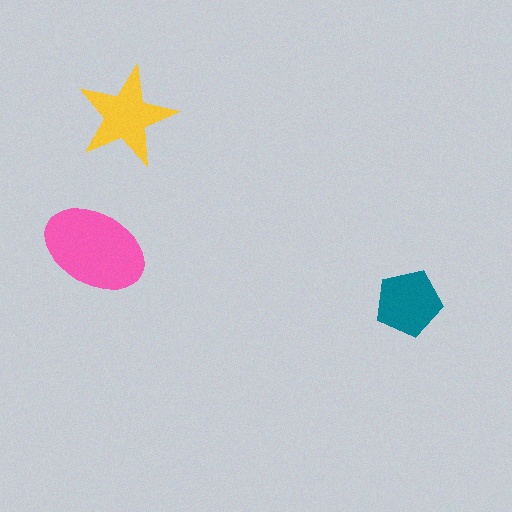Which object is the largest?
The pink ellipse.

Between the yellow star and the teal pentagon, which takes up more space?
The yellow star.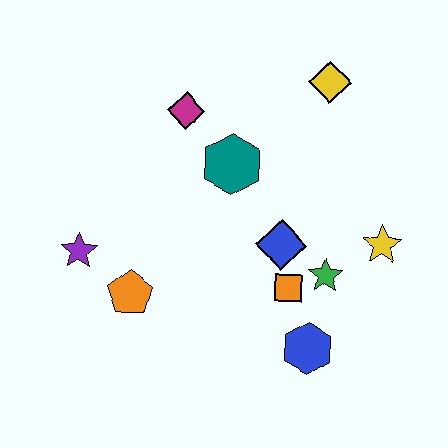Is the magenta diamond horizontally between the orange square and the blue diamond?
No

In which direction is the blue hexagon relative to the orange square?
The blue hexagon is below the orange square.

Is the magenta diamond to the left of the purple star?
No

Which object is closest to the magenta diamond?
The teal hexagon is closest to the magenta diamond.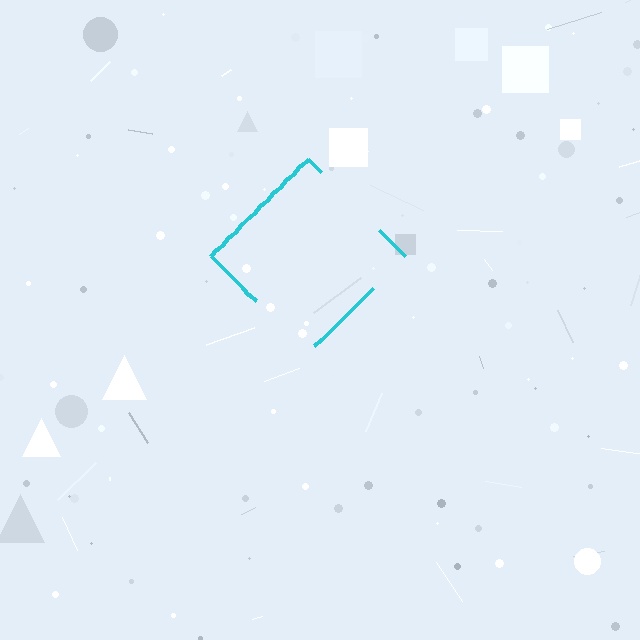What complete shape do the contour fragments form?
The contour fragments form a diamond.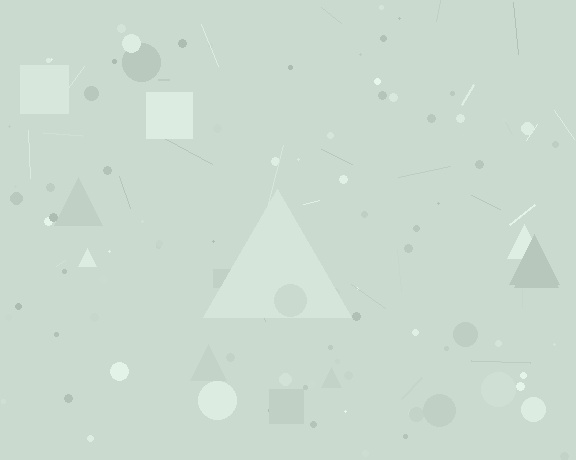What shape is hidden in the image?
A triangle is hidden in the image.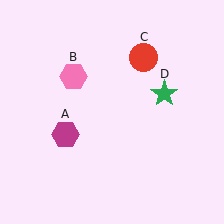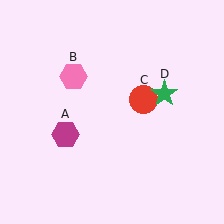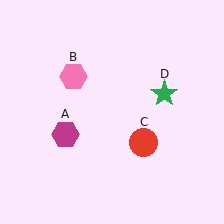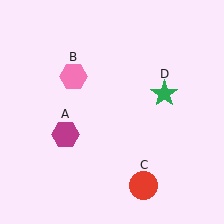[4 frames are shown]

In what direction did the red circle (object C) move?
The red circle (object C) moved down.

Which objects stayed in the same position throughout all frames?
Magenta hexagon (object A) and pink hexagon (object B) and green star (object D) remained stationary.